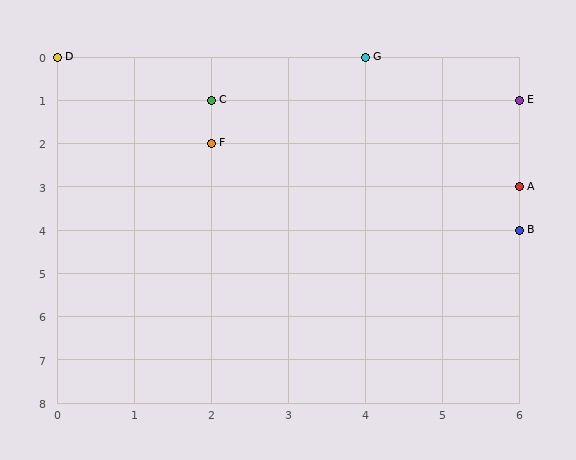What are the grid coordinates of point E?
Point E is at grid coordinates (6, 1).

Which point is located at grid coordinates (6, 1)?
Point E is at (6, 1).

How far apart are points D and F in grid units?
Points D and F are 2 columns and 2 rows apart (about 2.8 grid units diagonally).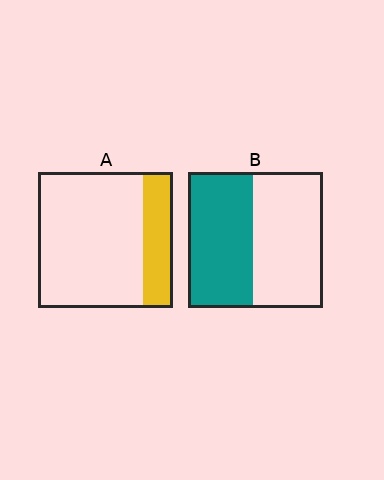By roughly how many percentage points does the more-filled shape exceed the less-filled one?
By roughly 25 percentage points (B over A).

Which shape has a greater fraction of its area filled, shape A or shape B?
Shape B.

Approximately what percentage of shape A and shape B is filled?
A is approximately 20% and B is approximately 50%.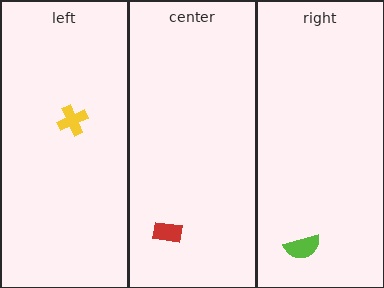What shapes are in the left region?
The yellow cross.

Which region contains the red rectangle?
The center region.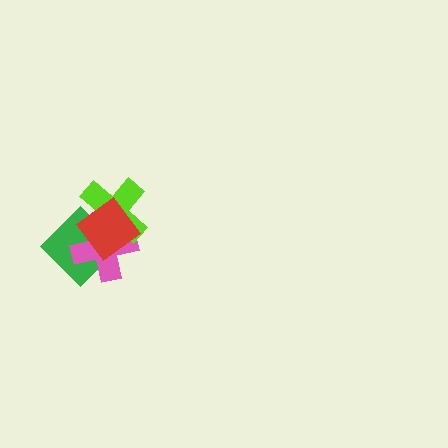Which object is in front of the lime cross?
The red diamond is in front of the lime cross.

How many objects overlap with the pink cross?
3 objects overlap with the pink cross.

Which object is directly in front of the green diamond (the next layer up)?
The pink cross is directly in front of the green diamond.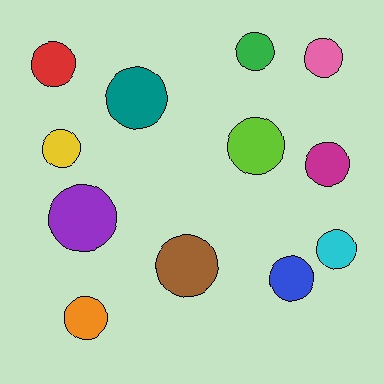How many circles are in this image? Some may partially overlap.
There are 12 circles.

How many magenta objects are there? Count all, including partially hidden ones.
There is 1 magenta object.